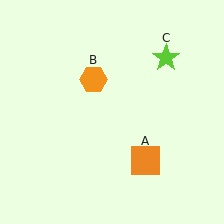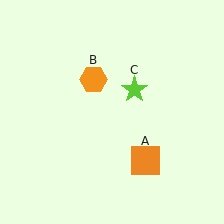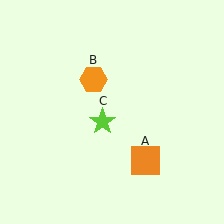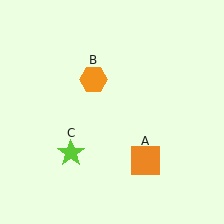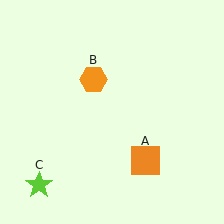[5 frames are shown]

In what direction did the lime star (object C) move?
The lime star (object C) moved down and to the left.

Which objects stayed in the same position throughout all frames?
Orange square (object A) and orange hexagon (object B) remained stationary.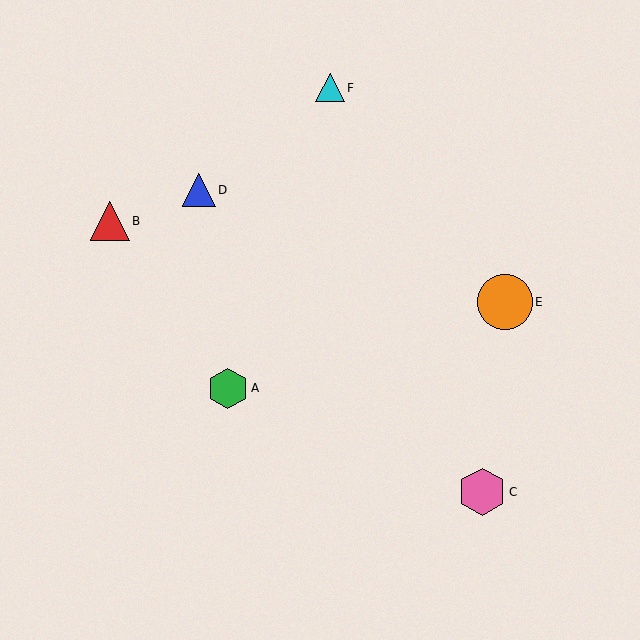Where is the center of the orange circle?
The center of the orange circle is at (505, 302).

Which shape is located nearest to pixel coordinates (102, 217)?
The red triangle (labeled B) at (110, 221) is nearest to that location.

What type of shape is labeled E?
Shape E is an orange circle.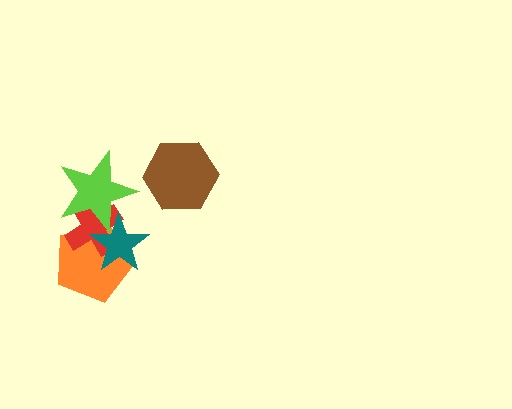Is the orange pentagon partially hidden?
Yes, it is partially covered by another shape.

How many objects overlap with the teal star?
3 objects overlap with the teal star.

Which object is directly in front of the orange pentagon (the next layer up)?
The red cross is directly in front of the orange pentagon.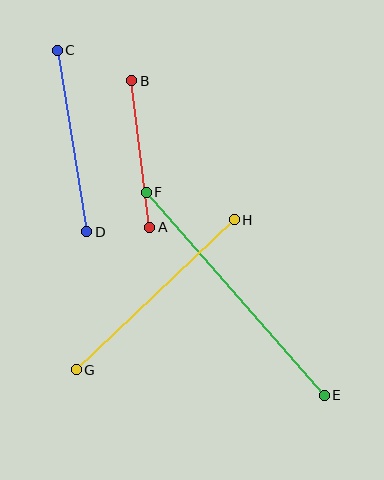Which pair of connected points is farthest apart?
Points E and F are farthest apart.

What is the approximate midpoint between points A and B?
The midpoint is at approximately (141, 154) pixels.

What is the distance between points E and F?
The distance is approximately 270 pixels.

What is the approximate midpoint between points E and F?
The midpoint is at approximately (235, 294) pixels.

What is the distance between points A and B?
The distance is approximately 147 pixels.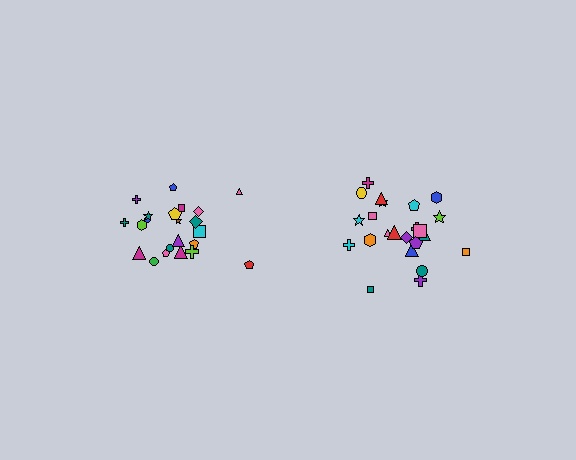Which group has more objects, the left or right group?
The right group.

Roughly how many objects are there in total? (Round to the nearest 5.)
Roughly 45 objects in total.